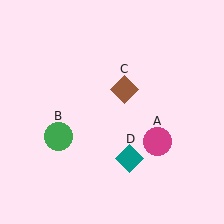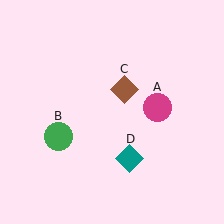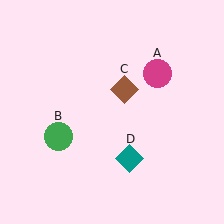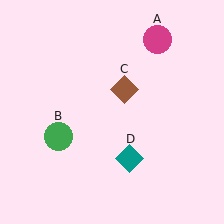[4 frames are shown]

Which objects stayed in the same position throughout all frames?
Green circle (object B) and brown diamond (object C) and teal diamond (object D) remained stationary.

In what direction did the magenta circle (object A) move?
The magenta circle (object A) moved up.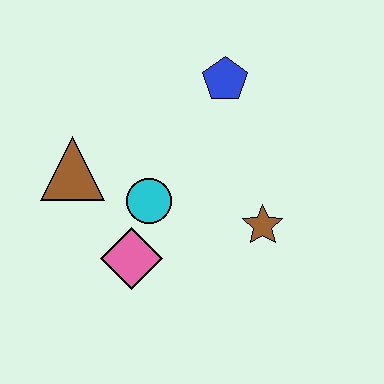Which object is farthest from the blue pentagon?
The pink diamond is farthest from the blue pentagon.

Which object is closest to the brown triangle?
The cyan circle is closest to the brown triangle.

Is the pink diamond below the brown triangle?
Yes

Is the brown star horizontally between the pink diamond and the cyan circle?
No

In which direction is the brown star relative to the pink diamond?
The brown star is to the right of the pink diamond.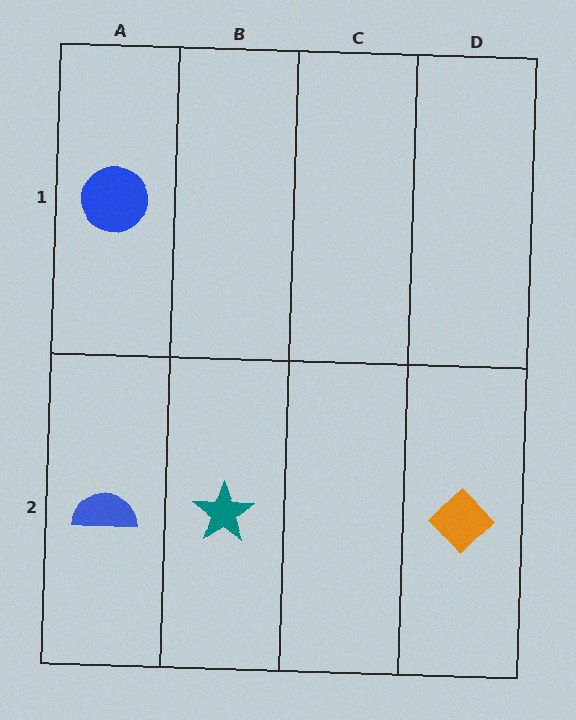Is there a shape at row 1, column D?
No, that cell is empty.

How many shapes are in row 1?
1 shape.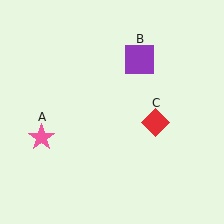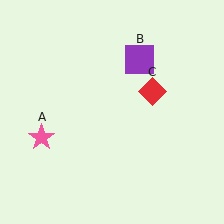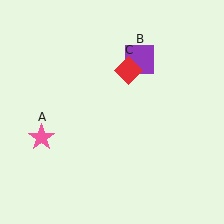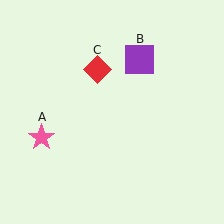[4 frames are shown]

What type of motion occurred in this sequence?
The red diamond (object C) rotated counterclockwise around the center of the scene.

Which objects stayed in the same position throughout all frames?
Pink star (object A) and purple square (object B) remained stationary.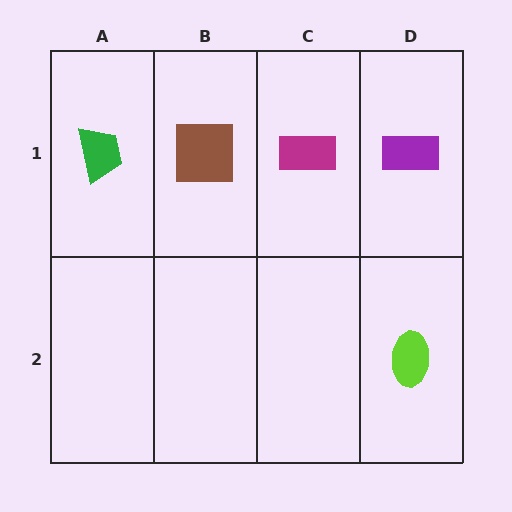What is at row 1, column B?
A brown square.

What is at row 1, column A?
A green trapezoid.